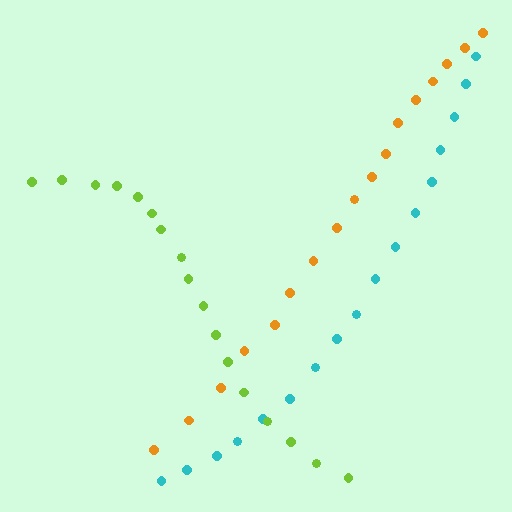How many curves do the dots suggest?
There are 3 distinct paths.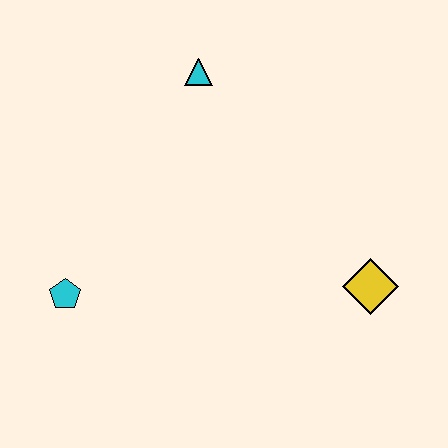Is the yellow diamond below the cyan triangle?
Yes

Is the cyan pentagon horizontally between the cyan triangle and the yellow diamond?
No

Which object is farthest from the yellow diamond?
The cyan pentagon is farthest from the yellow diamond.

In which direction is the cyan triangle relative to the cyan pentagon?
The cyan triangle is above the cyan pentagon.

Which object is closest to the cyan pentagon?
The cyan triangle is closest to the cyan pentagon.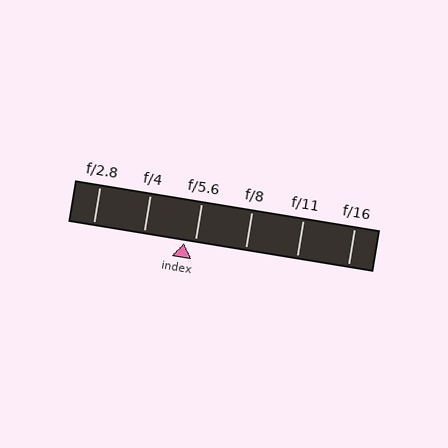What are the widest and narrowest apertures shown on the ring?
The widest aperture shown is f/2.8 and the narrowest is f/16.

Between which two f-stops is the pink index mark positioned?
The index mark is between f/4 and f/5.6.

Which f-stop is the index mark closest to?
The index mark is closest to f/5.6.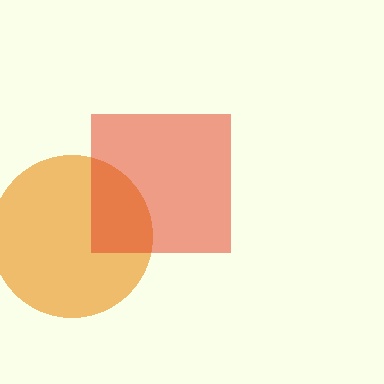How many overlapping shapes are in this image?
There are 2 overlapping shapes in the image.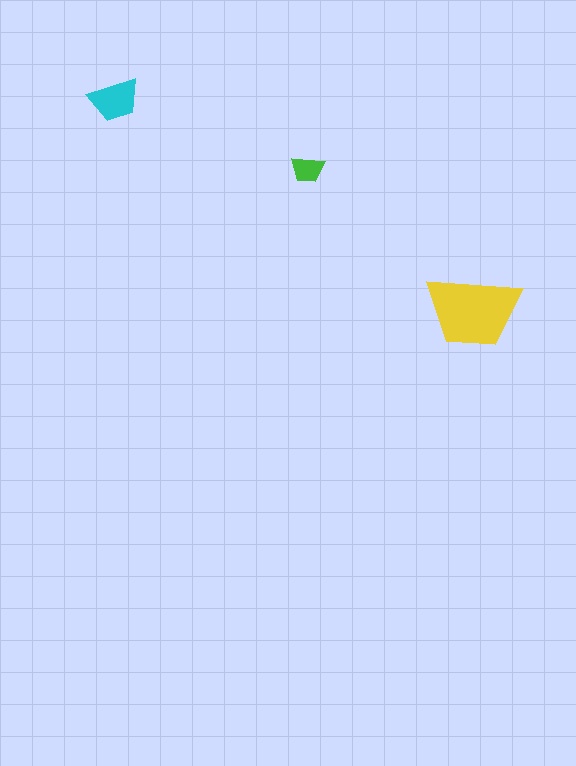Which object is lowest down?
The yellow trapezoid is bottommost.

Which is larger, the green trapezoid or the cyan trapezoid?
The cyan one.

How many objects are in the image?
There are 3 objects in the image.